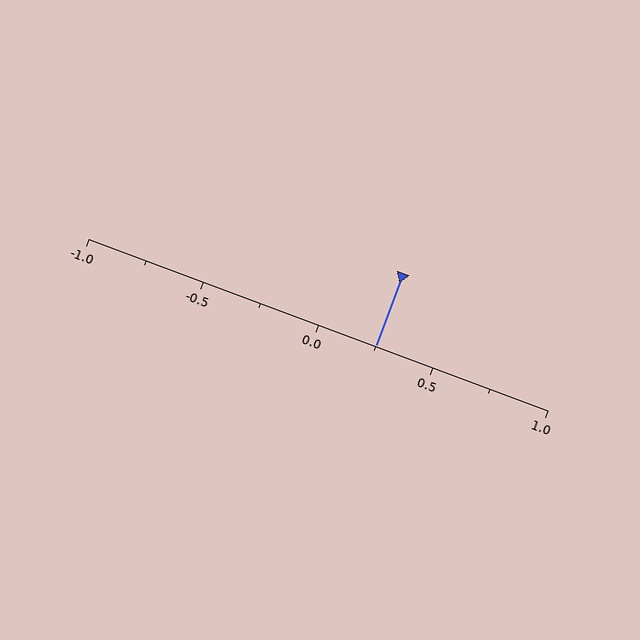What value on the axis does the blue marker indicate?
The marker indicates approximately 0.25.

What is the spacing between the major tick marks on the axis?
The major ticks are spaced 0.5 apart.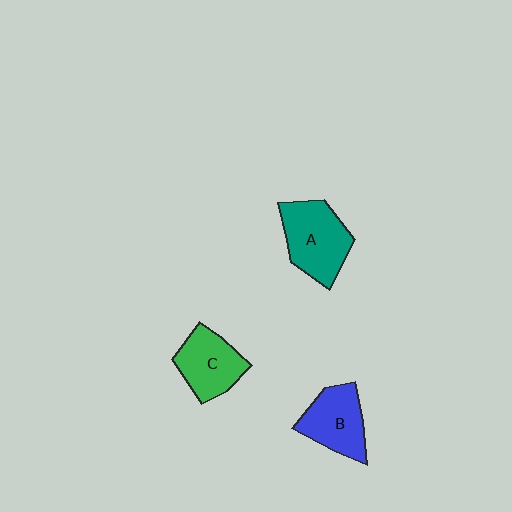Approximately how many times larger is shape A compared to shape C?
Approximately 1.2 times.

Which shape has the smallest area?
Shape C (green).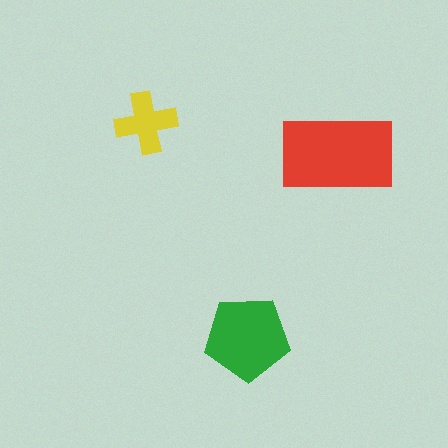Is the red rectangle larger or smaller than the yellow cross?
Larger.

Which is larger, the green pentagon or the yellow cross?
The green pentagon.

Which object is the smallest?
The yellow cross.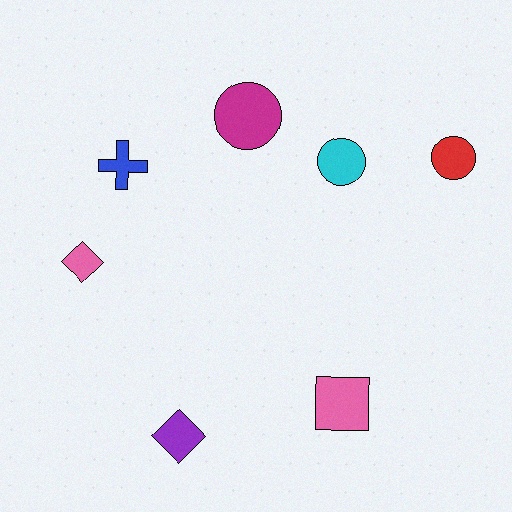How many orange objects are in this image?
There are no orange objects.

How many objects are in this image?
There are 7 objects.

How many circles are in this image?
There are 3 circles.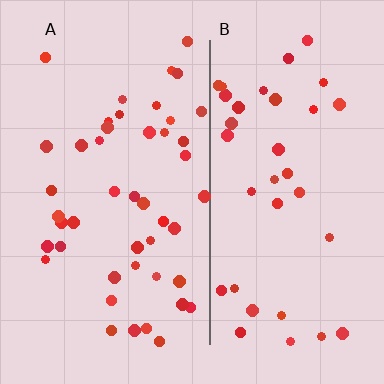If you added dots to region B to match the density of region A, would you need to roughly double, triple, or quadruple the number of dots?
Approximately double.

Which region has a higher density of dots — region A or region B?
A (the left).